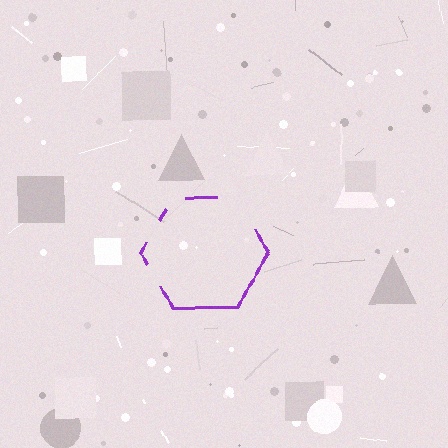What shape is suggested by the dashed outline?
The dashed outline suggests a hexagon.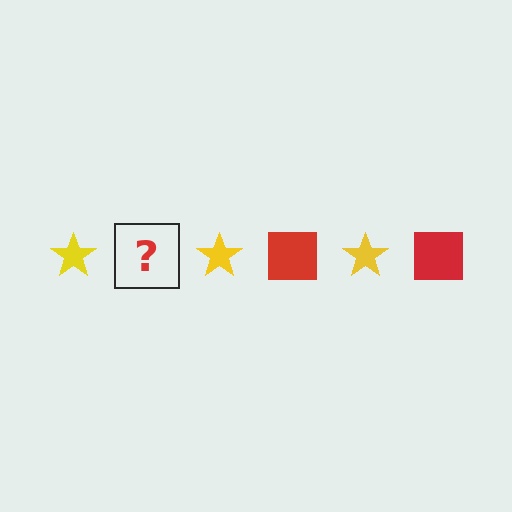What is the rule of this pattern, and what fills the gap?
The rule is that the pattern alternates between yellow star and red square. The gap should be filled with a red square.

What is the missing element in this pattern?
The missing element is a red square.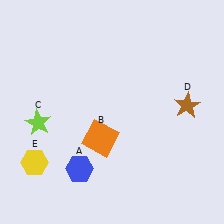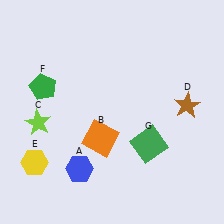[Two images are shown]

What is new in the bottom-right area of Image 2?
A green square (G) was added in the bottom-right area of Image 2.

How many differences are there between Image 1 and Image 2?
There are 2 differences between the two images.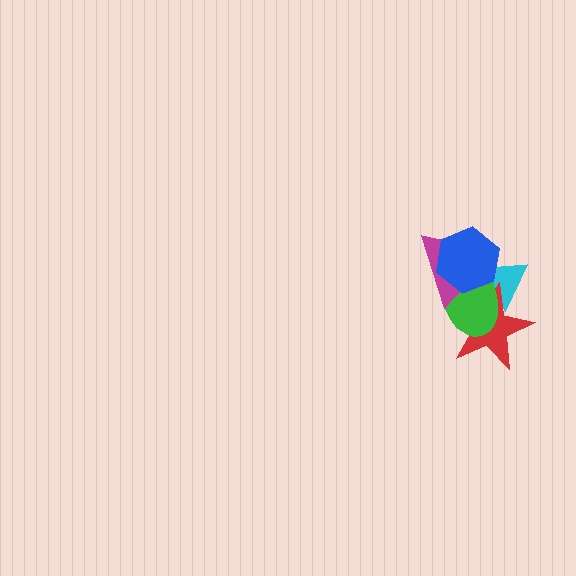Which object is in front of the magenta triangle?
The blue hexagon is in front of the magenta triangle.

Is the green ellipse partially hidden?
Yes, it is partially covered by another shape.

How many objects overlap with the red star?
4 objects overlap with the red star.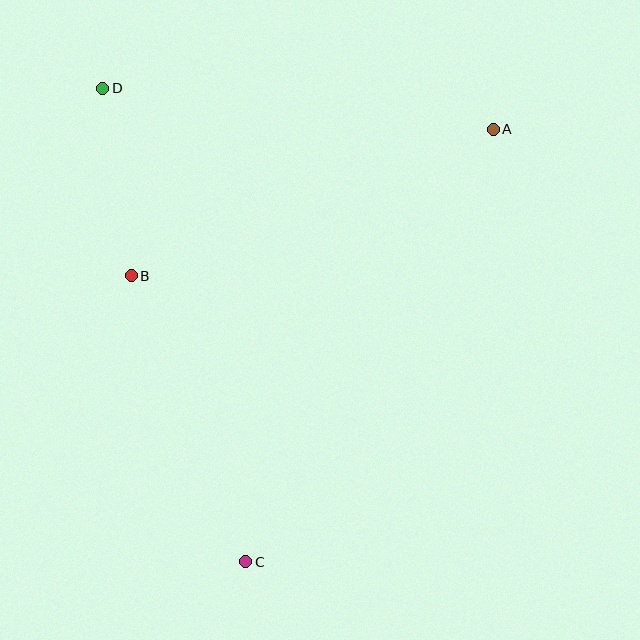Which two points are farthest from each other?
Points A and C are farthest from each other.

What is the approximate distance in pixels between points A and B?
The distance between A and B is approximately 391 pixels.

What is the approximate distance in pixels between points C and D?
The distance between C and D is approximately 495 pixels.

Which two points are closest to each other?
Points B and D are closest to each other.